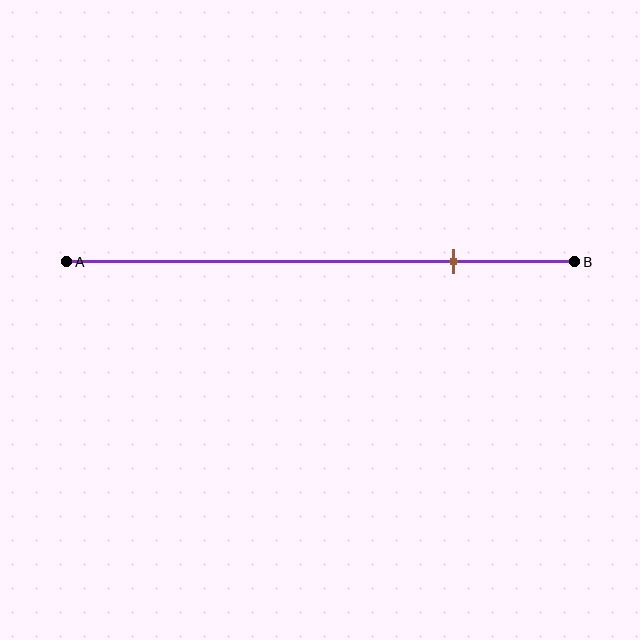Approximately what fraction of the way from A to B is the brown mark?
The brown mark is approximately 75% of the way from A to B.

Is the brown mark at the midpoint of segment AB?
No, the mark is at about 75% from A, not at the 50% midpoint.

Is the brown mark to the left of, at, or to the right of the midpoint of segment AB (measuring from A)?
The brown mark is to the right of the midpoint of segment AB.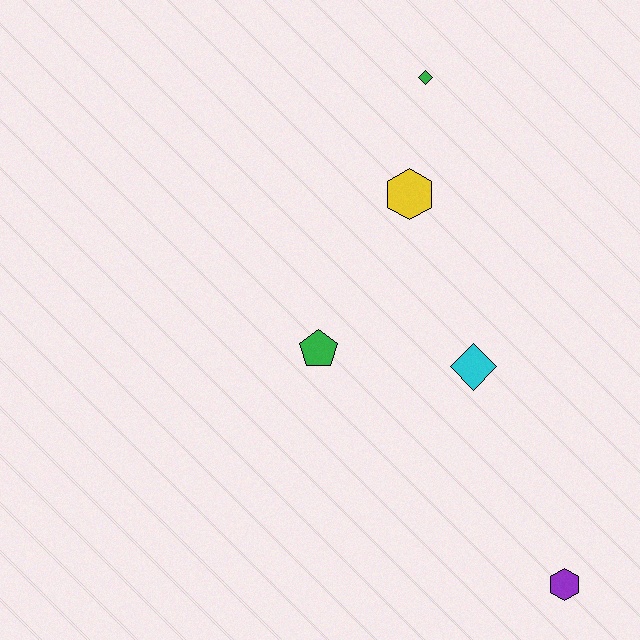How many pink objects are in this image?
There are no pink objects.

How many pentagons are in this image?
There is 1 pentagon.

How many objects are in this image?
There are 5 objects.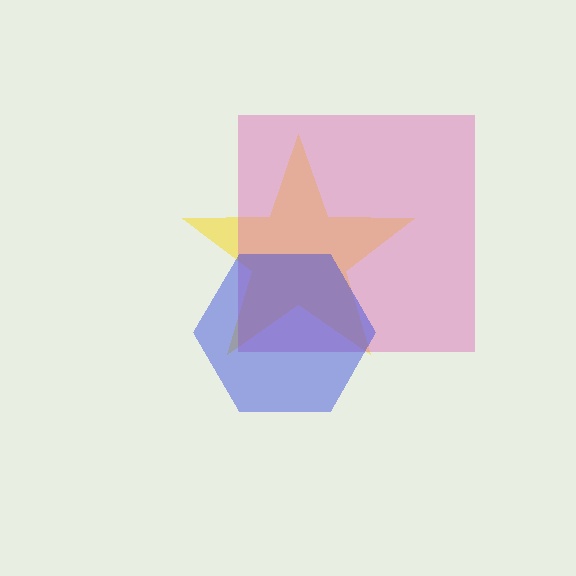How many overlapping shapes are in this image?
There are 3 overlapping shapes in the image.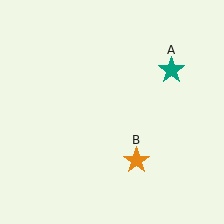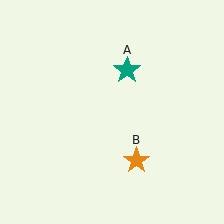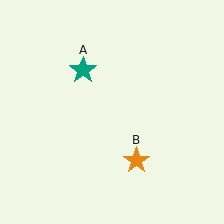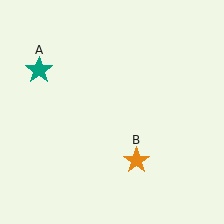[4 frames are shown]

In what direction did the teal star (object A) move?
The teal star (object A) moved left.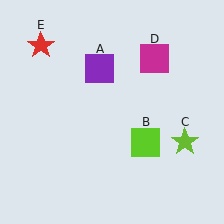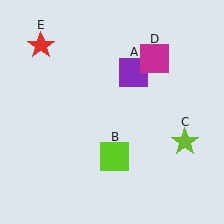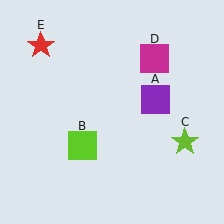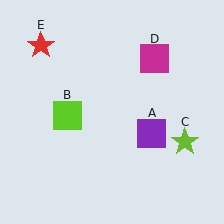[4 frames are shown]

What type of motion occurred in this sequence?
The purple square (object A), lime square (object B) rotated clockwise around the center of the scene.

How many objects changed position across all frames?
2 objects changed position: purple square (object A), lime square (object B).